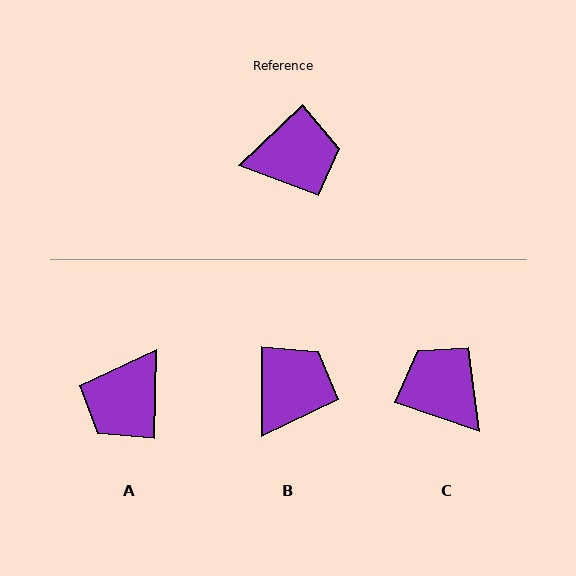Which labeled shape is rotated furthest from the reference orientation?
A, about 135 degrees away.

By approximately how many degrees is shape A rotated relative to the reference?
Approximately 135 degrees clockwise.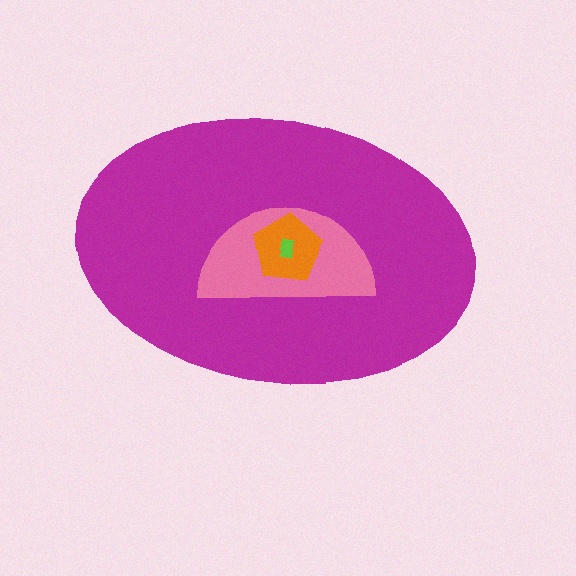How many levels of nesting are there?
4.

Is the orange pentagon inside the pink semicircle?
Yes.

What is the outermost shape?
The magenta ellipse.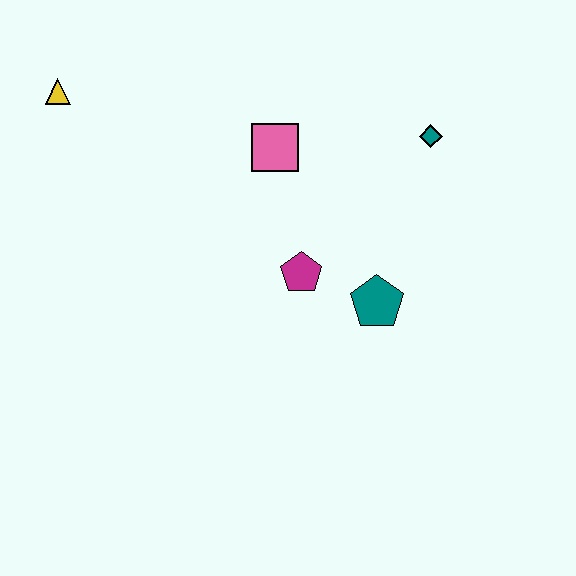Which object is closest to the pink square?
The magenta pentagon is closest to the pink square.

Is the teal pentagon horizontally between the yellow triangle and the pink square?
No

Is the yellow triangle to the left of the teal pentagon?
Yes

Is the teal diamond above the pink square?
Yes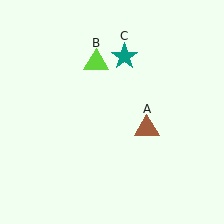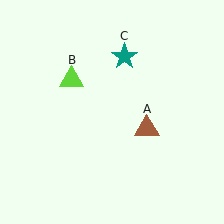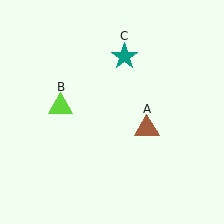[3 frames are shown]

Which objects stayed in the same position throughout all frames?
Brown triangle (object A) and teal star (object C) remained stationary.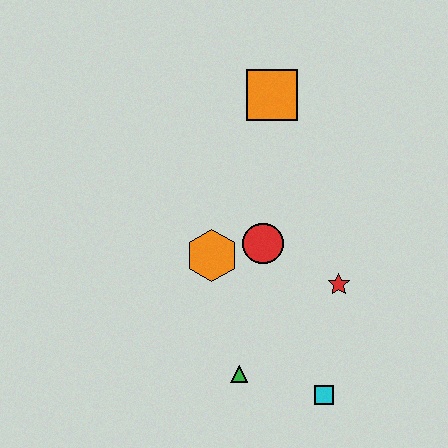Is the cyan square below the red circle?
Yes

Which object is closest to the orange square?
The red circle is closest to the orange square.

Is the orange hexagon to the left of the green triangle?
Yes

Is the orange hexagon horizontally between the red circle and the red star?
No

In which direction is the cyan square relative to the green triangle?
The cyan square is to the right of the green triangle.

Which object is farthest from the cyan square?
The orange square is farthest from the cyan square.